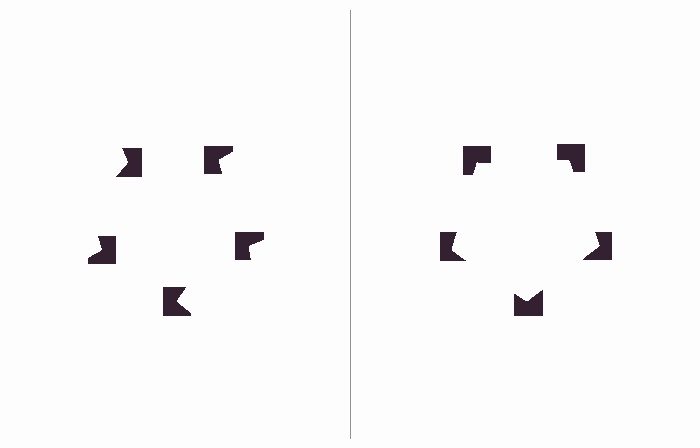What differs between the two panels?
The notched squares are positioned identically on both sides; only the wedge orientations differ. On the right they align to a pentagon; on the left they are misaligned.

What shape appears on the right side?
An illusory pentagon.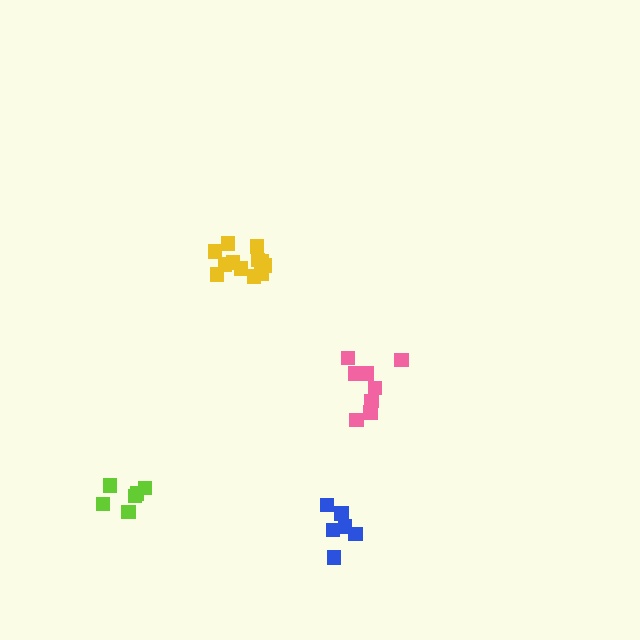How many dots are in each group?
Group 1: 12 dots, Group 2: 6 dots, Group 3: 8 dots, Group 4: 6 dots (32 total).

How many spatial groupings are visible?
There are 4 spatial groupings.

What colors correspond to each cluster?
The clusters are colored: yellow, lime, pink, blue.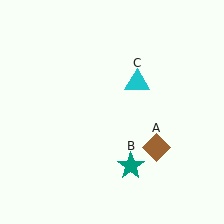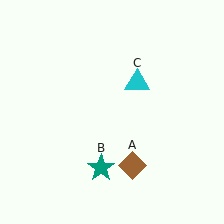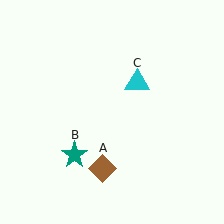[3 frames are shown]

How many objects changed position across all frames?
2 objects changed position: brown diamond (object A), teal star (object B).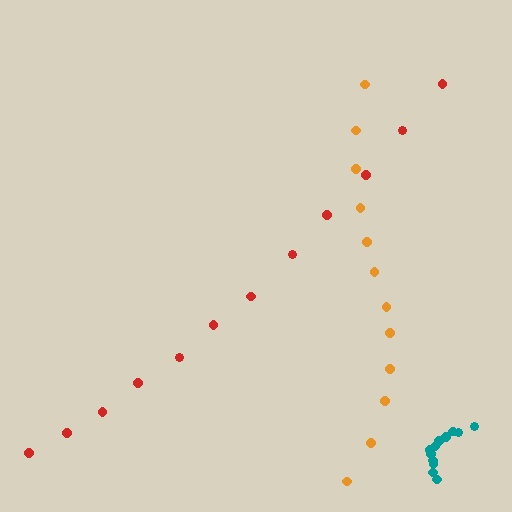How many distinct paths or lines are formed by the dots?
There are 3 distinct paths.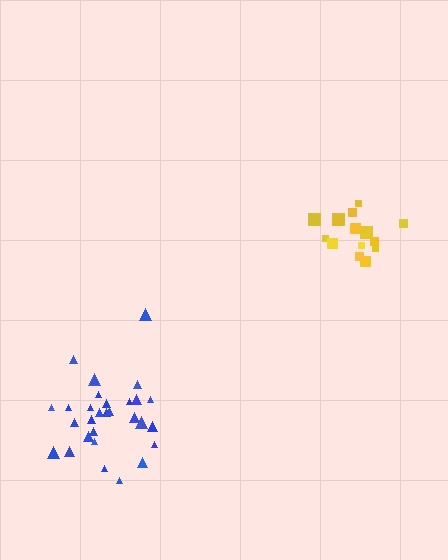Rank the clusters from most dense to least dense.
blue, yellow.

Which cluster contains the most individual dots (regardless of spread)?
Blue (30).